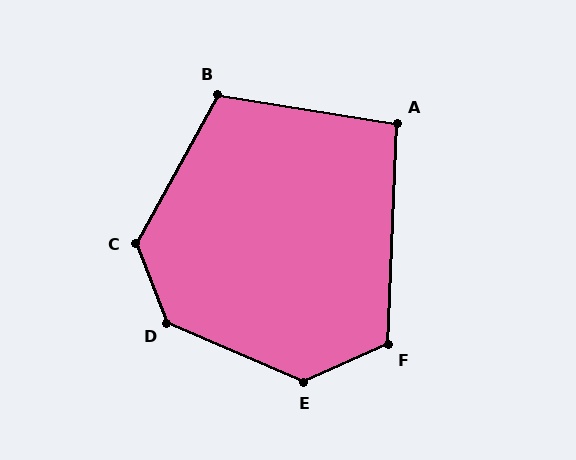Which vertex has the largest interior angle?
D, at approximately 135 degrees.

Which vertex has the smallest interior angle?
A, at approximately 97 degrees.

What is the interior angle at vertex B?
Approximately 110 degrees (obtuse).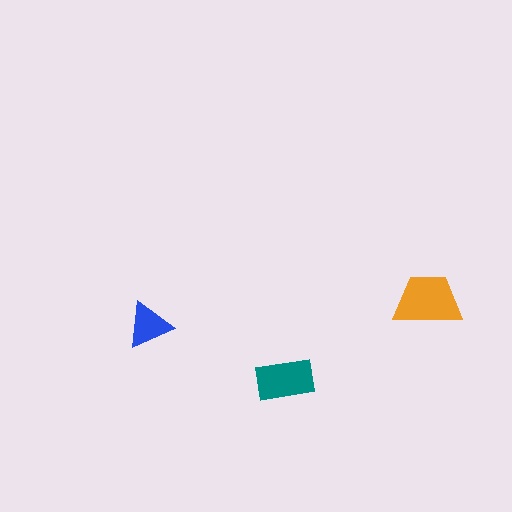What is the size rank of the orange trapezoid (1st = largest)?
1st.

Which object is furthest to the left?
The blue triangle is leftmost.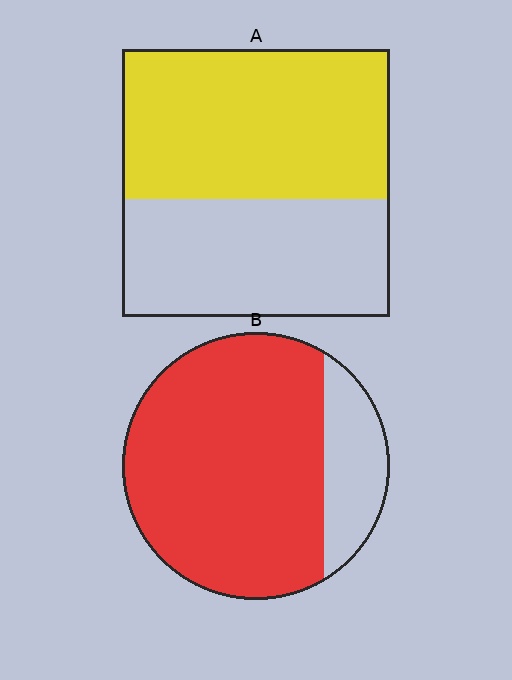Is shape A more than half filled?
Yes.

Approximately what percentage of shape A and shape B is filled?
A is approximately 55% and B is approximately 80%.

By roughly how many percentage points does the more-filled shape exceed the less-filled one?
By roughly 25 percentage points (B over A).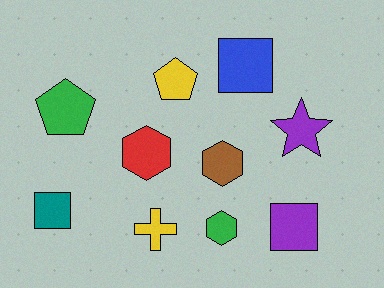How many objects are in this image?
There are 10 objects.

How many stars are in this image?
There is 1 star.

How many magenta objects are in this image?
There are no magenta objects.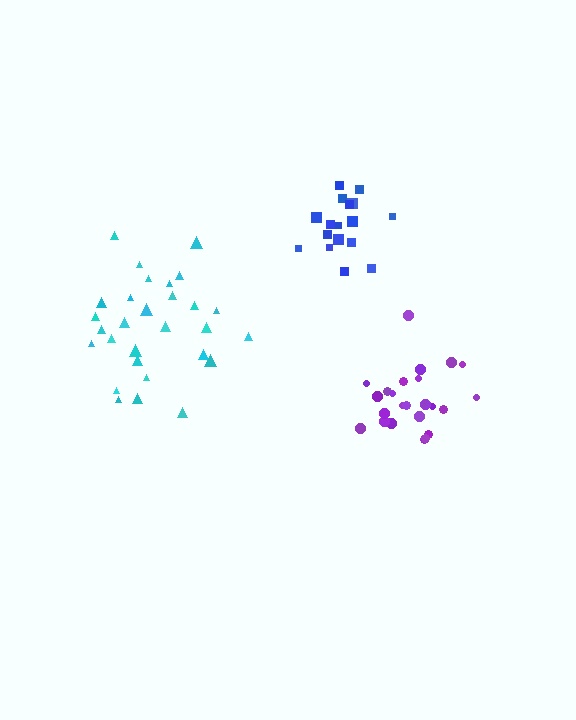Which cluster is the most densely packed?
Purple.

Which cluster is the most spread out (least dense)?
Cyan.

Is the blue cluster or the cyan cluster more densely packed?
Blue.